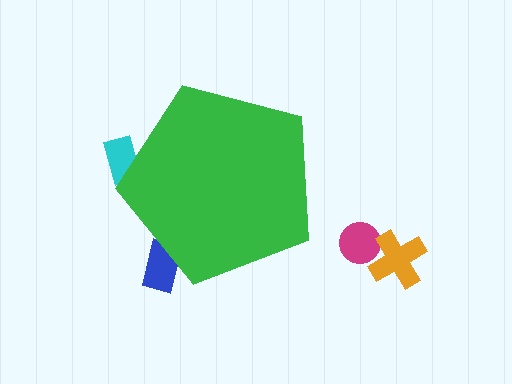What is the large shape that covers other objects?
A green pentagon.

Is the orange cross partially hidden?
No, the orange cross is fully visible.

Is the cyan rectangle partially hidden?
Yes, the cyan rectangle is partially hidden behind the green pentagon.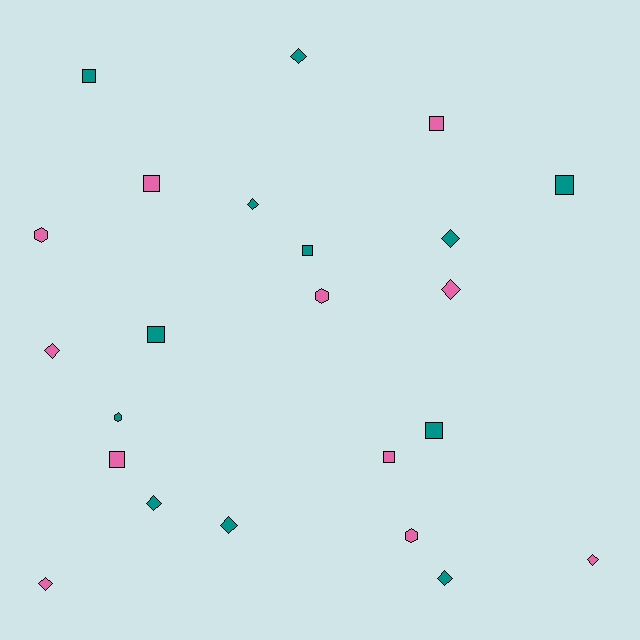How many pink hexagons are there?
There are 3 pink hexagons.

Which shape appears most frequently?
Diamond, with 10 objects.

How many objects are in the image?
There are 23 objects.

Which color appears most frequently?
Teal, with 12 objects.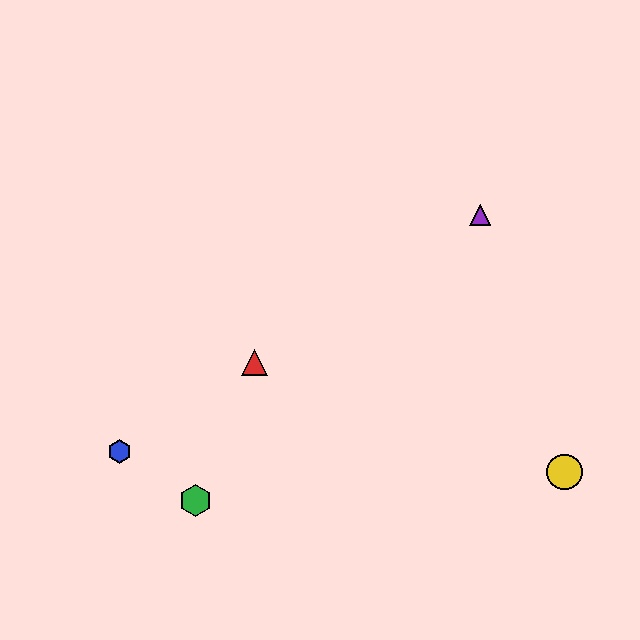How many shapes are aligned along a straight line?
3 shapes (the red triangle, the blue hexagon, the purple triangle) are aligned along a straight line.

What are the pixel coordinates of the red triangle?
The red triangle is at (255, 363).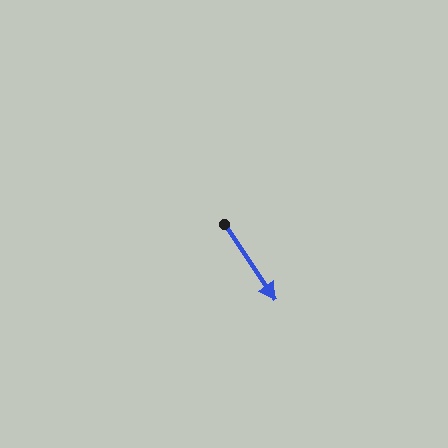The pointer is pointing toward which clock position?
Roughly 5 o'clock.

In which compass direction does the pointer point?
Southeast.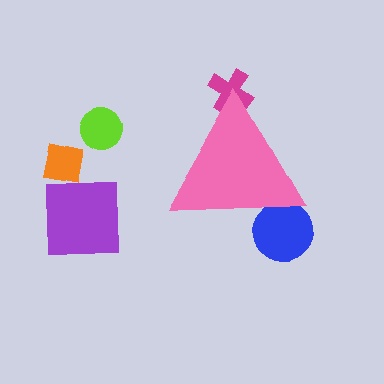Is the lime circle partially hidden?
No, the lime circle is fully visible.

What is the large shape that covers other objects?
A pink triangle.